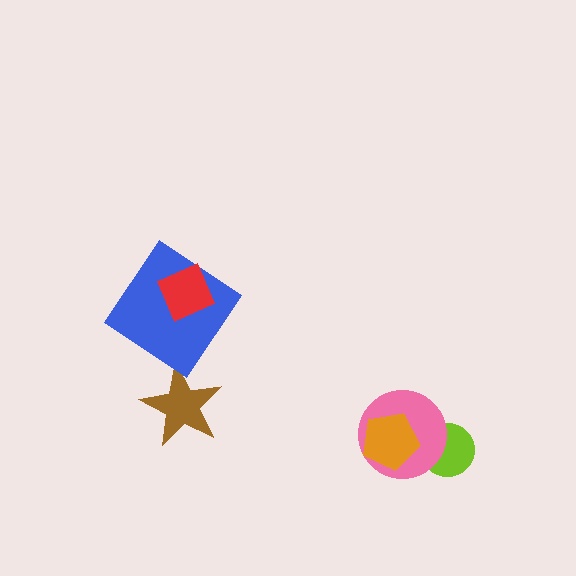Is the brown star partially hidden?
No, no other shape covers it.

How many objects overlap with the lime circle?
1 object overlaps with the lime circle.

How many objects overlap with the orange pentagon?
1 object overlaps with the orange pentagon.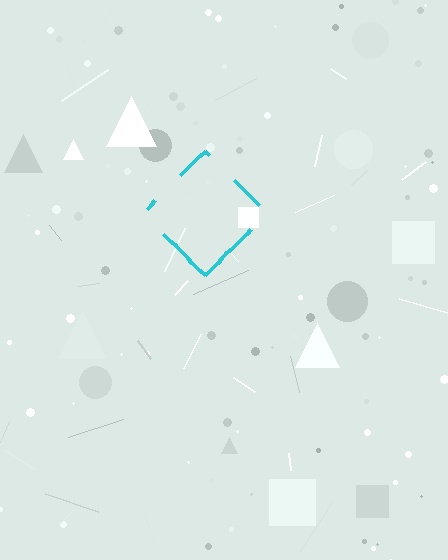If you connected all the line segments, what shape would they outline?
They would outline a diamond.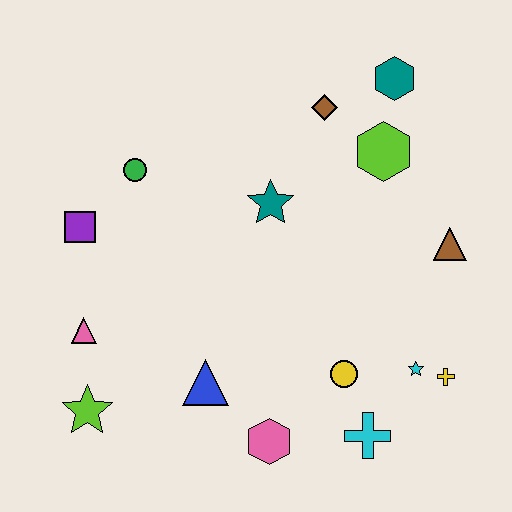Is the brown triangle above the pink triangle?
Yes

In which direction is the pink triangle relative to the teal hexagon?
The pink triangle is to the left of the teal hexagon.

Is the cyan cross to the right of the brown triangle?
No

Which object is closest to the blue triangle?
The pink hexagon is closest to the blue triangle.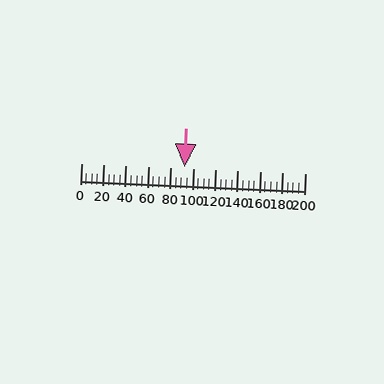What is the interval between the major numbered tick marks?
The major tick marks are spaced 20 units apart.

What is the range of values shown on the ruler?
The ruler shows values from 0 to 200.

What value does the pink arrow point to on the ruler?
The pink arrow points to approximately 93.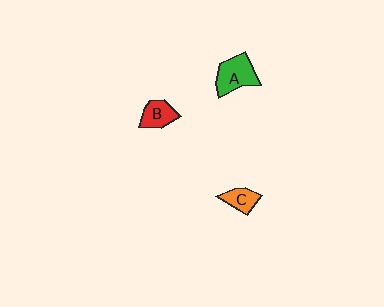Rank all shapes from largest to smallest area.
From largest to smallest: A (green), B (red), C (orange).